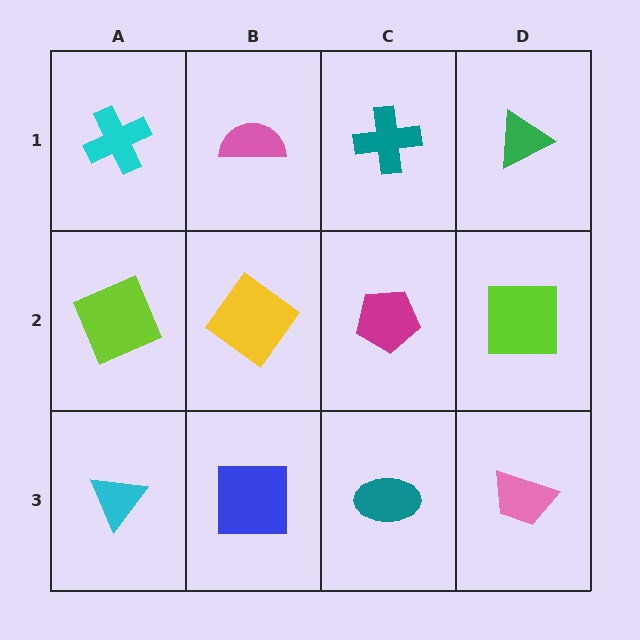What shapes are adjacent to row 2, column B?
A pink semicircle (row 1, column B), a blue square (row 3, column B), a lime square (row 2, column A), a magenta pentagon (row 2, column C).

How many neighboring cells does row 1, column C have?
3.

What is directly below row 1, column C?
A magenta pentagon.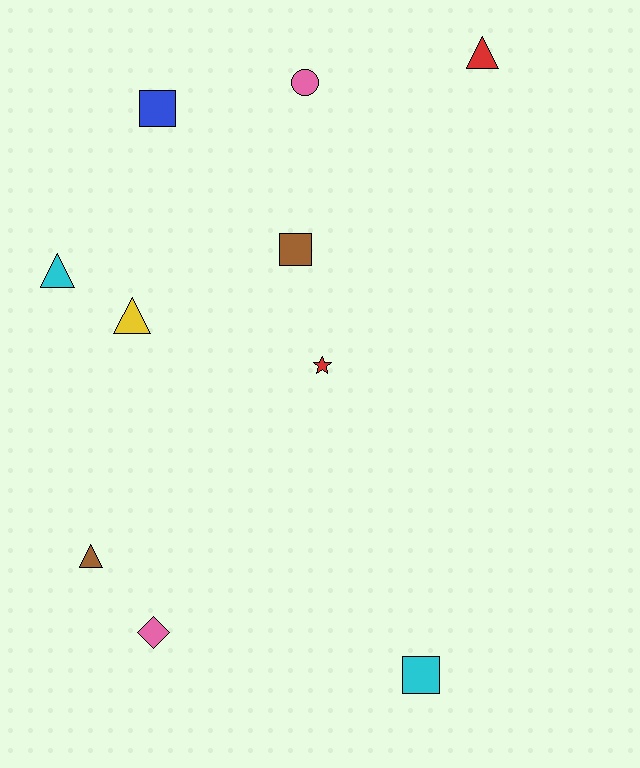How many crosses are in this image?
There are no crosses.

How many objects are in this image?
There are 10 objects.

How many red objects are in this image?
There are 2 red objects.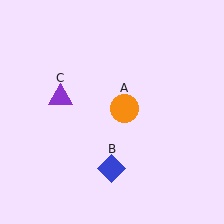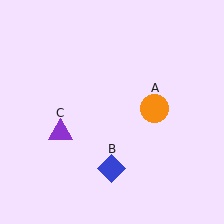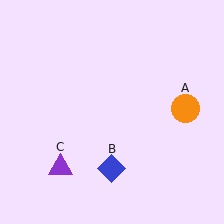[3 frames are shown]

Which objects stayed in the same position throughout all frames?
Blue diamond (object B) remained stationary.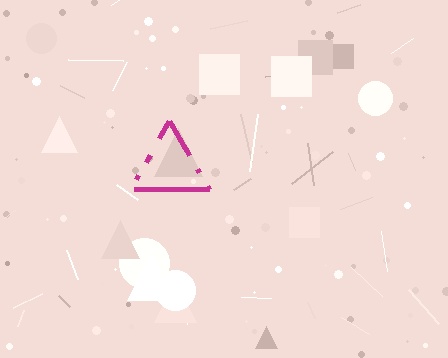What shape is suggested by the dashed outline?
The dashed outline suggests a triangle.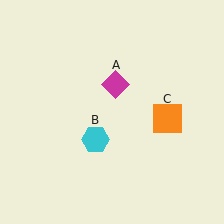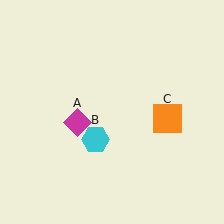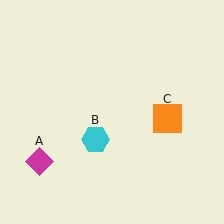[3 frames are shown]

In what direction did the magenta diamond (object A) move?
The magenta diamond (object A) moved down and to the left.